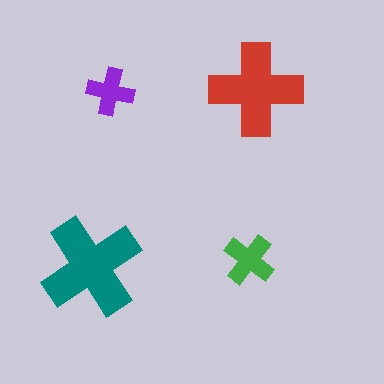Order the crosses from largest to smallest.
the teal one, the red one, the green one, the purple one.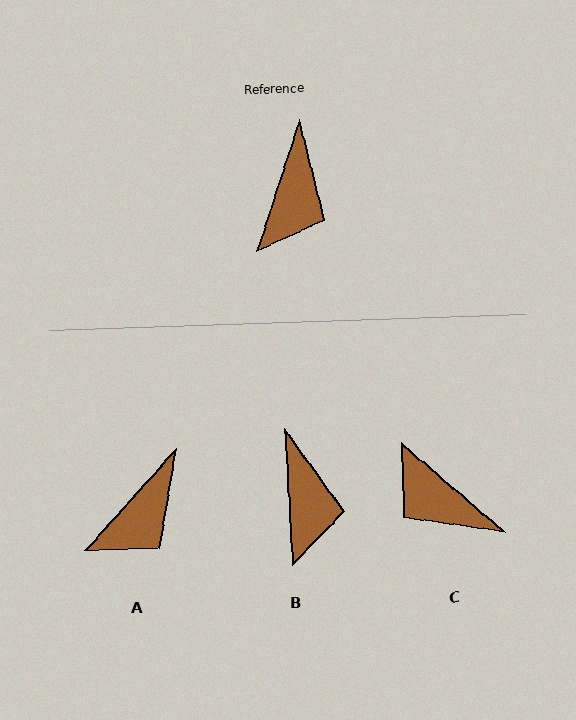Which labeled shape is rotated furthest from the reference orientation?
C, about 112 degrees away.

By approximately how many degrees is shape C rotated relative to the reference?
Approximately 112 degrees clockwise.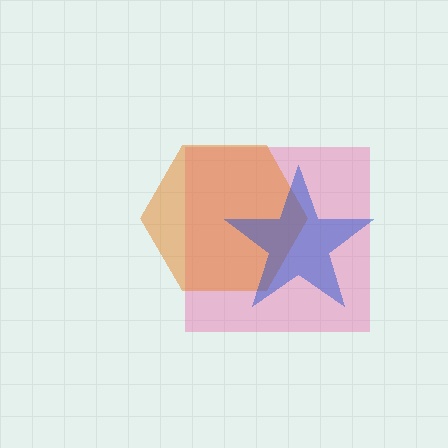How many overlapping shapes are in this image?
There are 3 overlapping shapes in the image.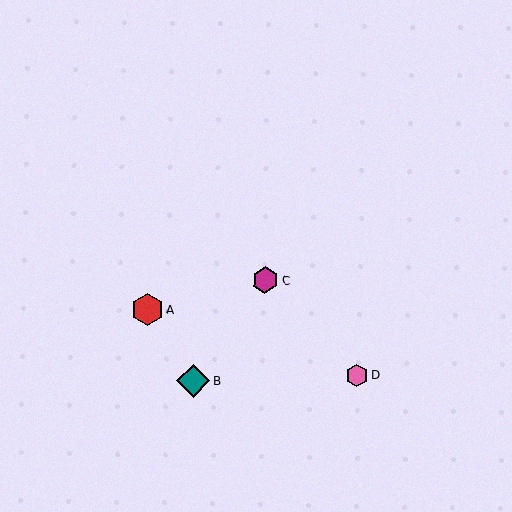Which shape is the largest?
The teal diamond (labeled B) is the largest.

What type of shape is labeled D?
Shape D is a pink hexagon.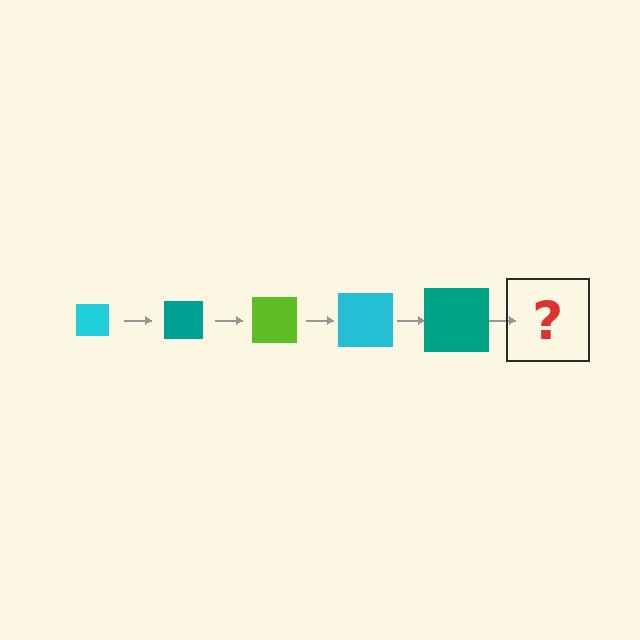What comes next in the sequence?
The next element should be a lime square, larger than the previous one.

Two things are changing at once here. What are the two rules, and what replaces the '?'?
The two rules are that the square grows larger each step and the color cycles through cyan, teal, and lime. The '?' should be a lime square, larger than the previous one.